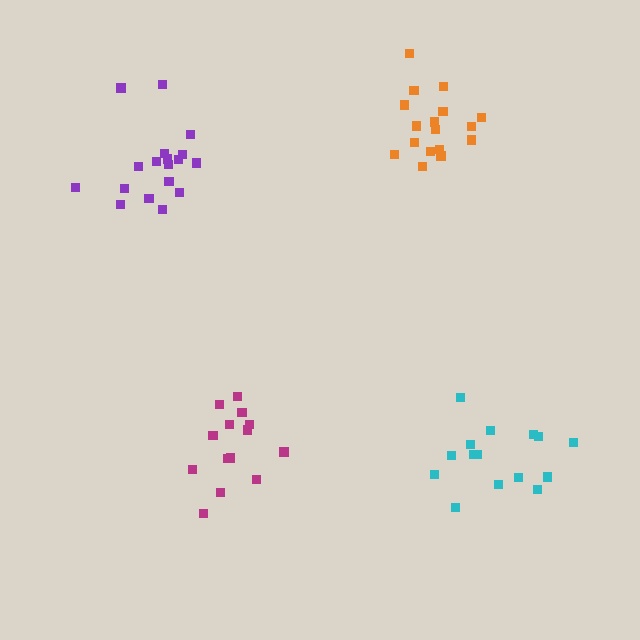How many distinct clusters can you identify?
There are 4 distinct clusters.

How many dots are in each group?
Group 1: 18 dots, Group 2: 14 dots, Group 3: 15 dots, Group 4: 17 dots (64 total).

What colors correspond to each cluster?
The clusters are colored: purple, magenta, cyan, orange.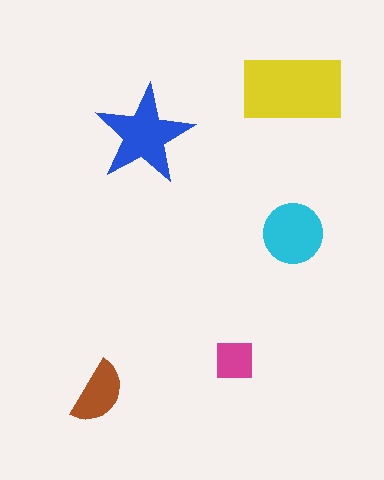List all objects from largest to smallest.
The yellow rectangle, the blue star, the cyan circle, the brown semicircle, the magenta square.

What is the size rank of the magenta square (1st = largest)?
5th.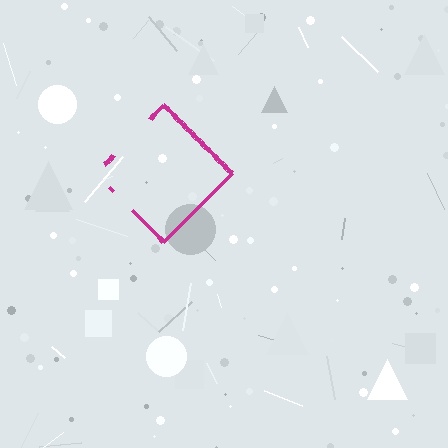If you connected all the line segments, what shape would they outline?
They would outline a diamond.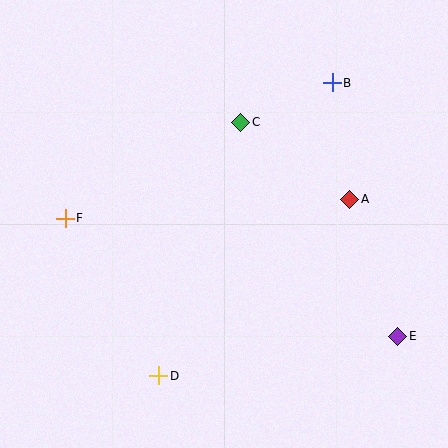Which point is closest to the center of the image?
Point C at (241, 122) is closest to the center.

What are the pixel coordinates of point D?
Point D is at (159, 376).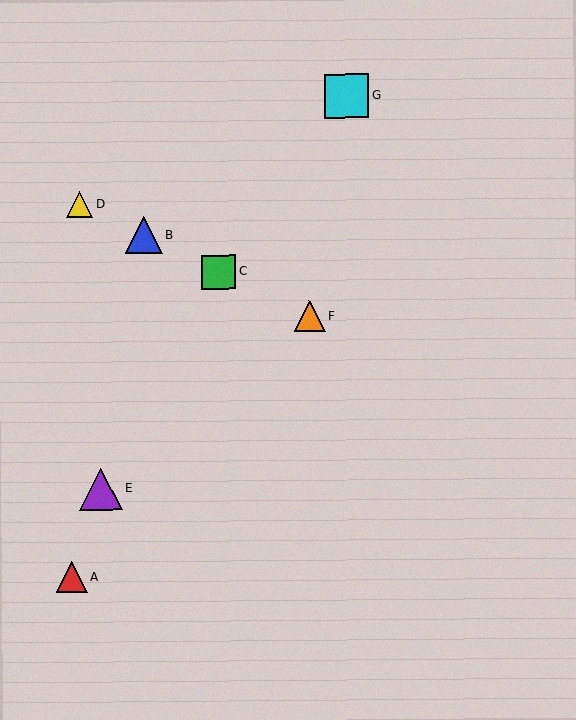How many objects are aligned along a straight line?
4 objects (B, C, D, F) are aligned along a straight line.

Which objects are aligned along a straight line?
Objects B, C, D, F are aligned along a straight line.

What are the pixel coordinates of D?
Object D is at (80, 204).